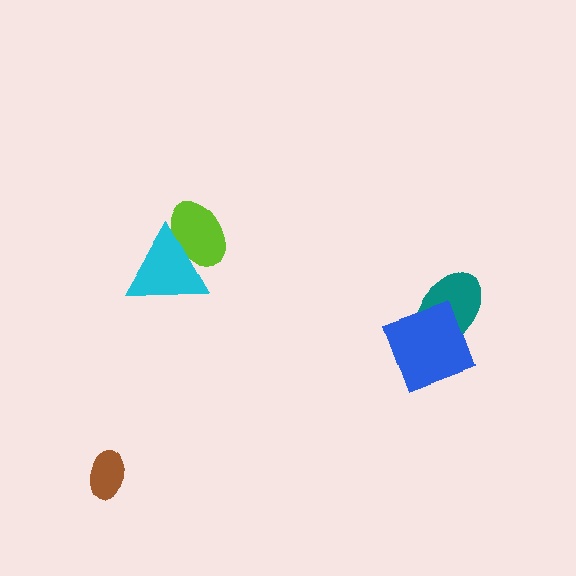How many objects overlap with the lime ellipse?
1 object overlaps with the lime ellipse.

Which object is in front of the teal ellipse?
The blue square is in front of the teal ellipse.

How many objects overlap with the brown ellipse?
0 objects overlap with the brown ellipse.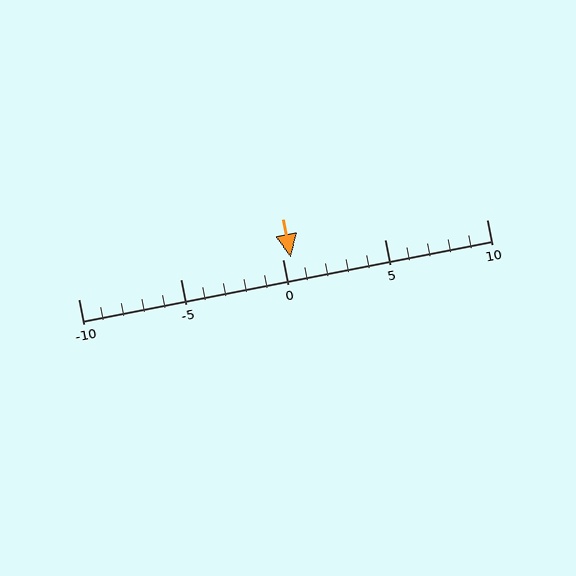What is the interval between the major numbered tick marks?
The major tick marks are spaced 5 units apart.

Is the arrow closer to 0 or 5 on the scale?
The arrow is closer to 0.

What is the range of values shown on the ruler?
The ruler shows values from -10 to 10.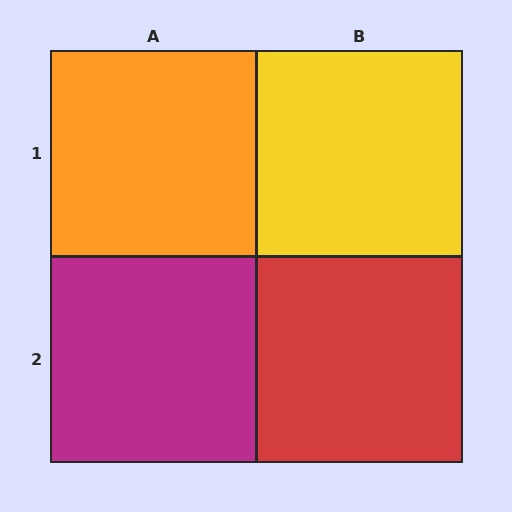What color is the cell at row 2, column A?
Magenta.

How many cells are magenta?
1 cell is magenta.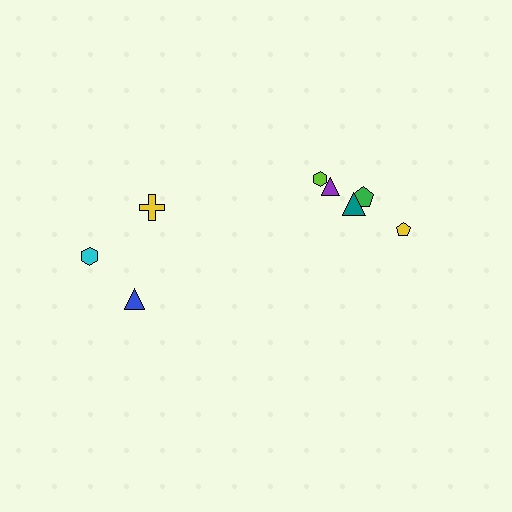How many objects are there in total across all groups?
There are 8 objects.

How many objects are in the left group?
There are 3 objects.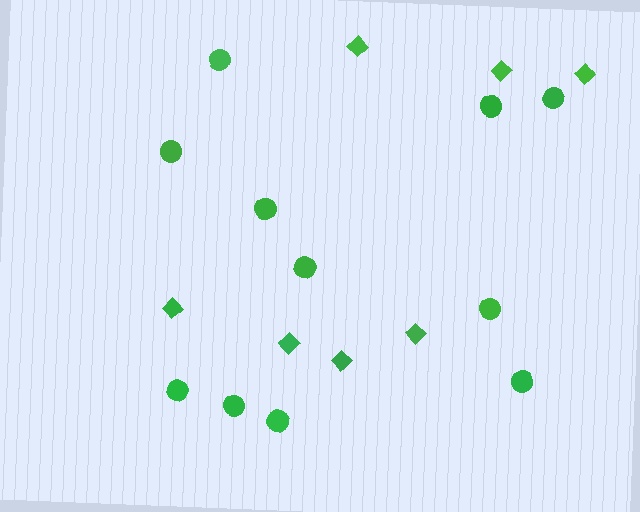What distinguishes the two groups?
There are 2 groups: one group of diamonds (7) and one group of circles (11).